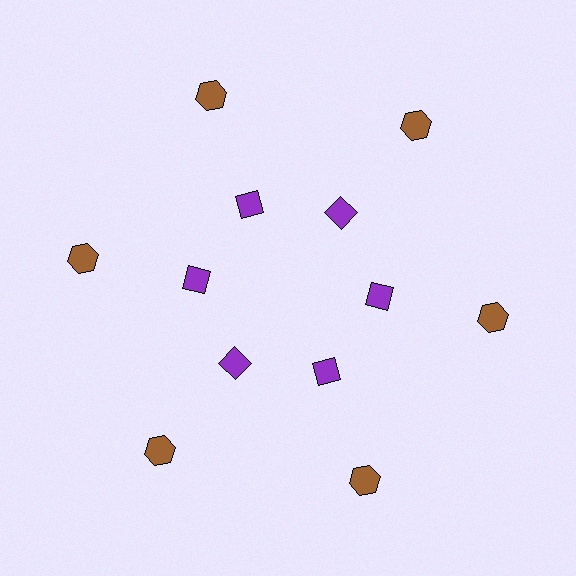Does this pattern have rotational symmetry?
Yes, this pattern has 6-fold rotational symmetry. It looks the same after rotating 60 degrees around the center.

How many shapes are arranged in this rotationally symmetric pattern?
There are 12 shapes, arranged in 6 groups of 2.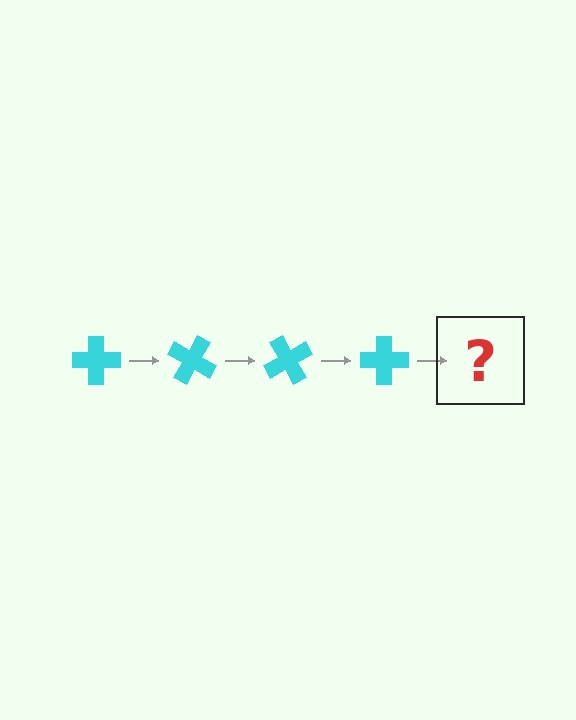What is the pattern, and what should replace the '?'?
The pattern is that the cross rotates 30 degrees each step. The '?' should be a cyan cross rotated 120 degrees.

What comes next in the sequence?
The next element should be a cyan cross rotated 120 degrees.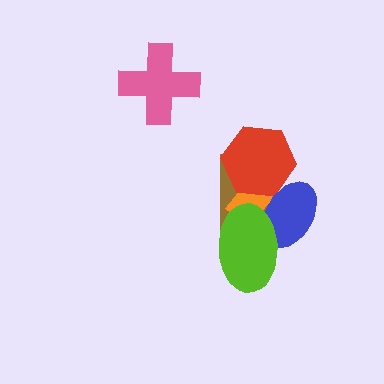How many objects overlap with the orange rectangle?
4 objects overlap with the orange rectangle.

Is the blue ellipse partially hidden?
Yes, it is partially covered by another shape.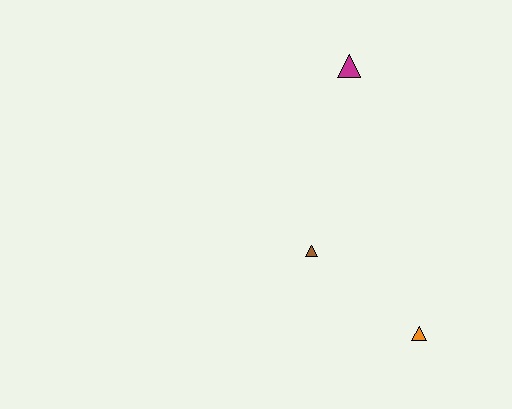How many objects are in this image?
There are 3 objects.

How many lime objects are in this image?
There are no lime objects.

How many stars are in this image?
There are no stars.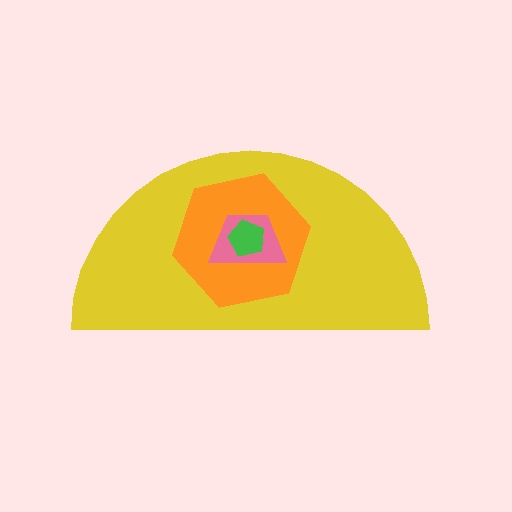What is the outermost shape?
The yellow semicircle.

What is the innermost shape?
The green pentagon.